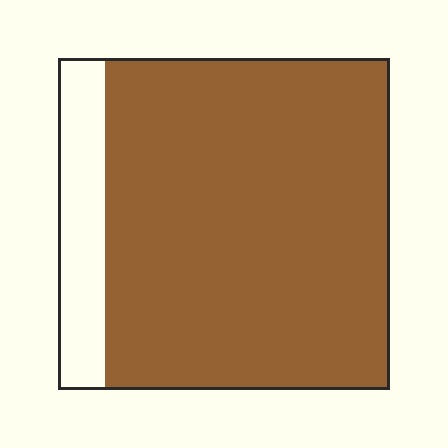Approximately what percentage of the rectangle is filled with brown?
Approximately 85%.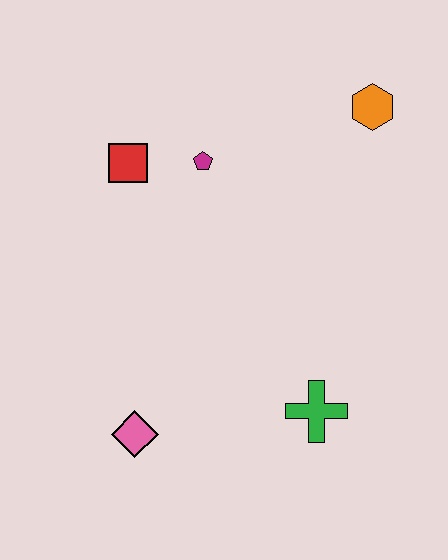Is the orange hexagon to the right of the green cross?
Yes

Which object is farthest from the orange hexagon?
The pink diamond is farthest from the orange hexagon.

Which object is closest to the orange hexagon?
The magenta pentagon is closest to the orange hexagon.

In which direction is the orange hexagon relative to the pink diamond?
The orange hexagon is above the pink diamond.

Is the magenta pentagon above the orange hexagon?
No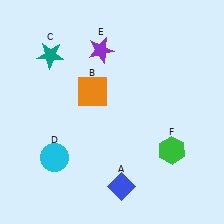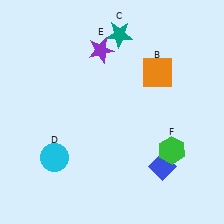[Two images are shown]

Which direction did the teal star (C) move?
The teal star (C) moved right.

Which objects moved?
The objects that moved are: the blue diamond (A), the orange square (B), the teal star (C).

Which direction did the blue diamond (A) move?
The blue diamond (A) moved right.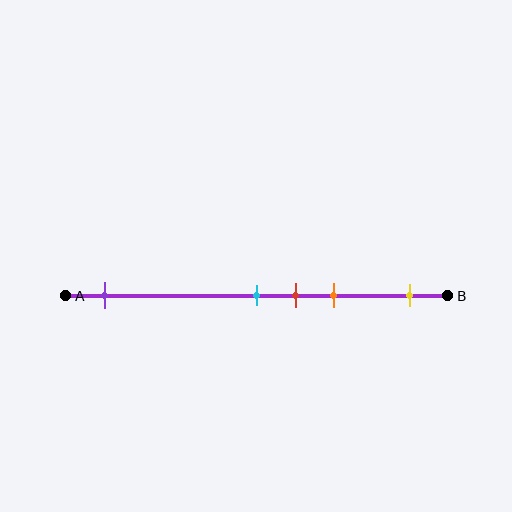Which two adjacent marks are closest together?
The cyan and red marks are the closest adjacent pair.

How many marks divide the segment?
There are 5 marks dividing the segment.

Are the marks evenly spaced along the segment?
No, the marks are not evenly spaced.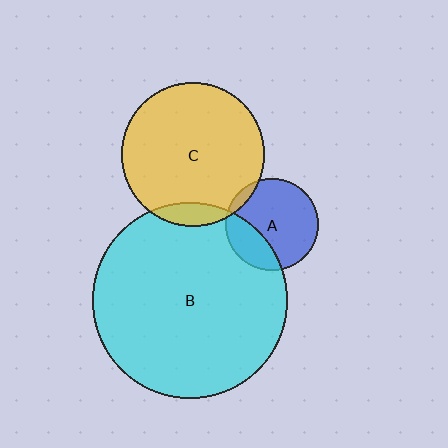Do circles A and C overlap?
Yes.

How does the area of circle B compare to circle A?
Approximately 4.4 times.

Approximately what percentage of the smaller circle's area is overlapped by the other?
Approximately 5%.